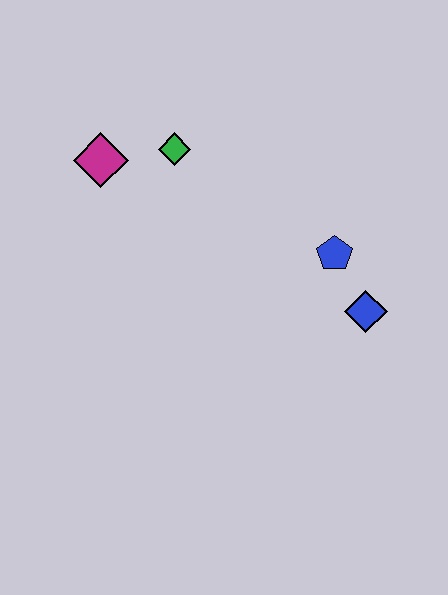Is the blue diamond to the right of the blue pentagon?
Yes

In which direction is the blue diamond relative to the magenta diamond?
The blue diamond is to the right of the magenta diamond.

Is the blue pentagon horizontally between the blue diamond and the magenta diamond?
Yes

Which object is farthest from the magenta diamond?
The blue diamond is farthest from the magenta diamond.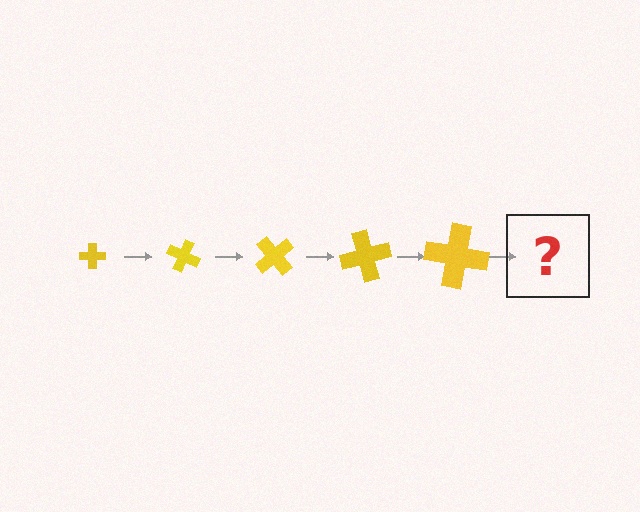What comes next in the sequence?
The next element should be a cross, larger than the previous one and rotated 125 degrees from the start.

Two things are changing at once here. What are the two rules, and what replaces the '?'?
The two rules are that the cross grows larger each step and it rotates 25 degrees each step. The '?' should be a cross, larger than the previous one and rotated 125 degrees from the start.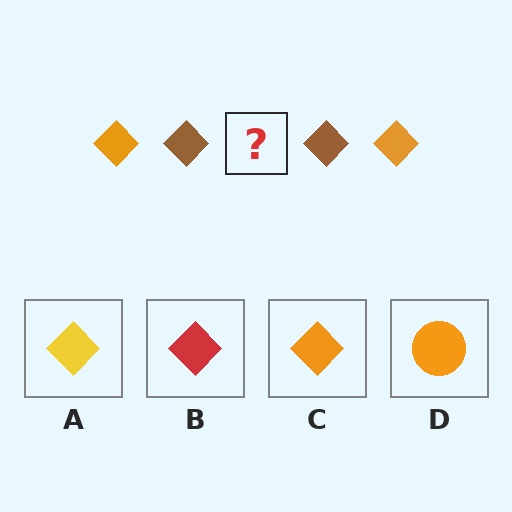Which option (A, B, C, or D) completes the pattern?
C.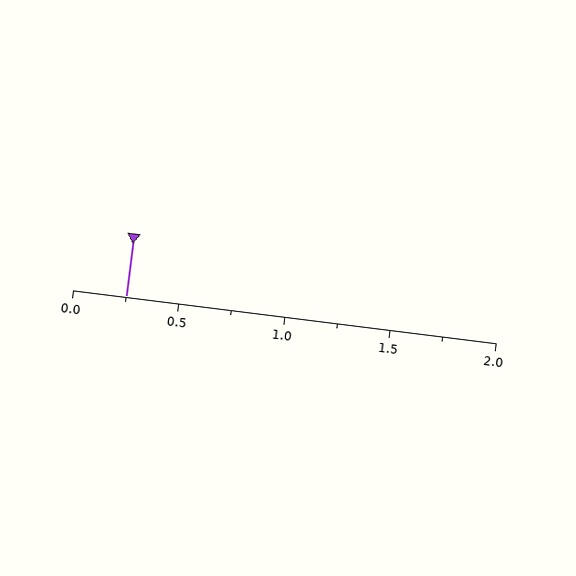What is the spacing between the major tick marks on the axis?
The major ticks are spaced 0.5 apart.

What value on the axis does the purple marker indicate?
The marker indicates approximately 0.25.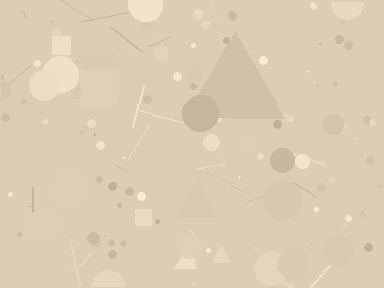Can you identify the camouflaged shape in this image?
The camouflaged shape is a triangle.